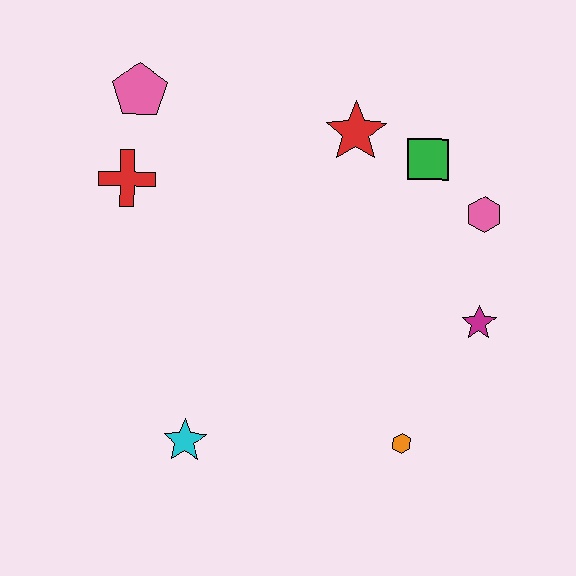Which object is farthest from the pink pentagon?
The orange hexagon is farthest from the pink pentagon.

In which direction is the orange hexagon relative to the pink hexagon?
The orange hexagon is below the pink hexagon.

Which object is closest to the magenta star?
The pink hexagon is closest to the magenta star.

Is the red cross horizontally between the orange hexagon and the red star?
No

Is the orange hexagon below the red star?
Yes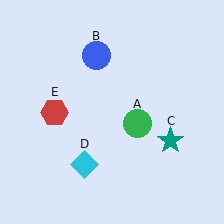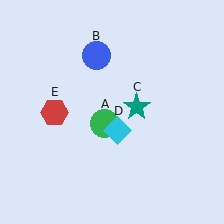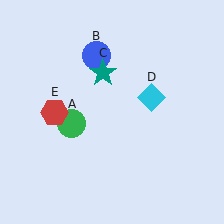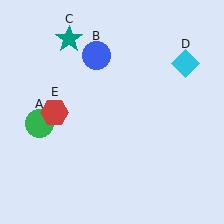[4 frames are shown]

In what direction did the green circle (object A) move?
The green circle (object A) moved left.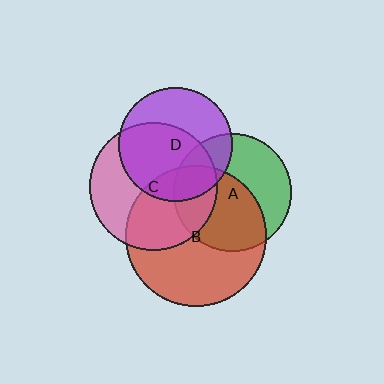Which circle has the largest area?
Circle B (red).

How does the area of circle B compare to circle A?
Approximately 1.4 times.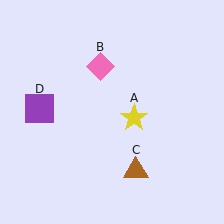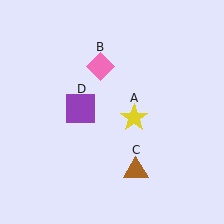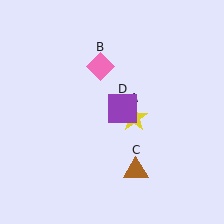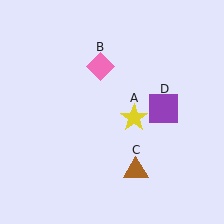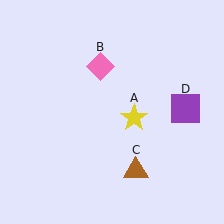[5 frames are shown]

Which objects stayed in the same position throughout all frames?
Yellow star (object A) and pink diamond (object B) and brown triangle (object C) remained stationary.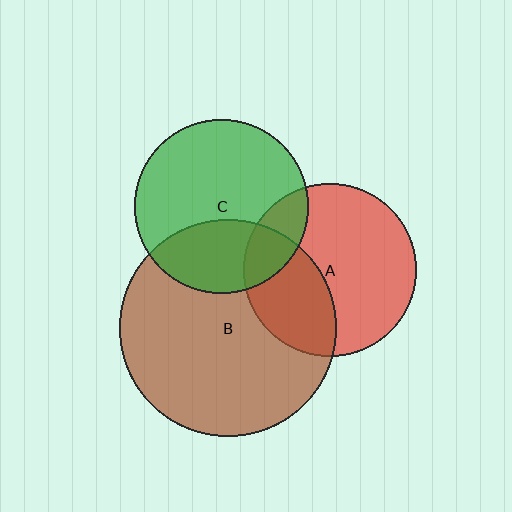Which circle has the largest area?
Circle B (brown).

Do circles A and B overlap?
Yes.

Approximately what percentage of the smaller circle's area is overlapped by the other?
Approximately 35%.